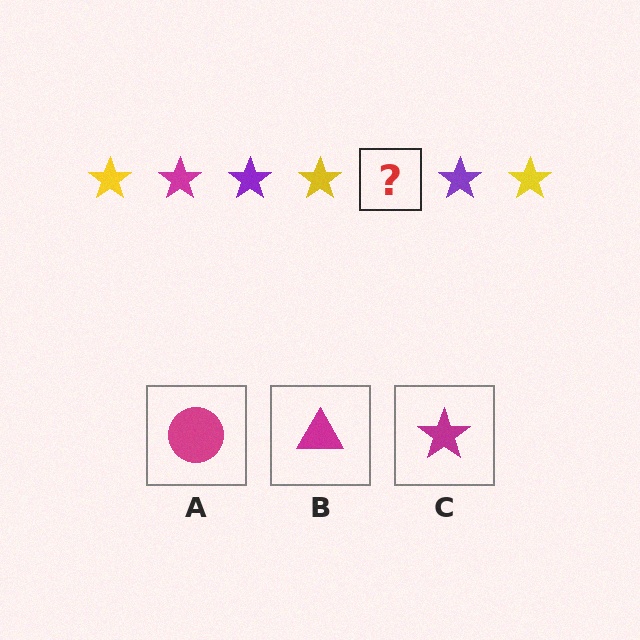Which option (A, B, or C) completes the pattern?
C.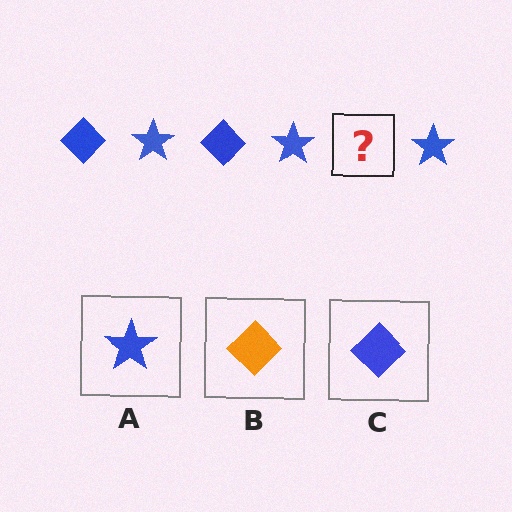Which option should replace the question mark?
Option C.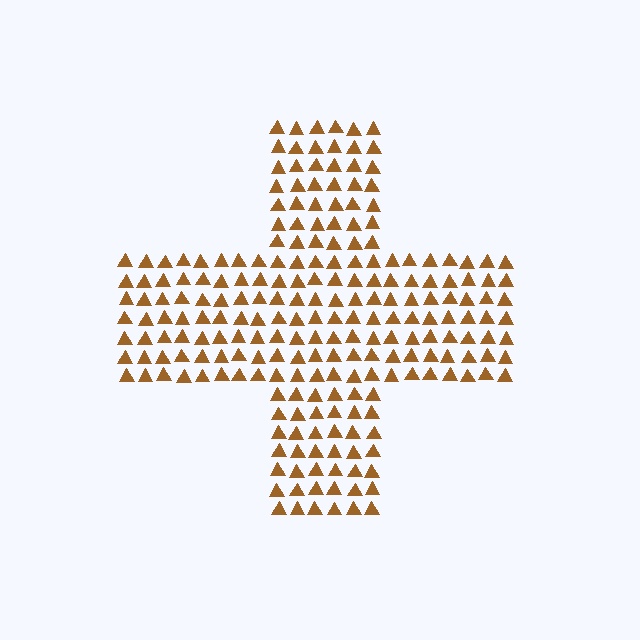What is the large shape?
The large shape is a cross.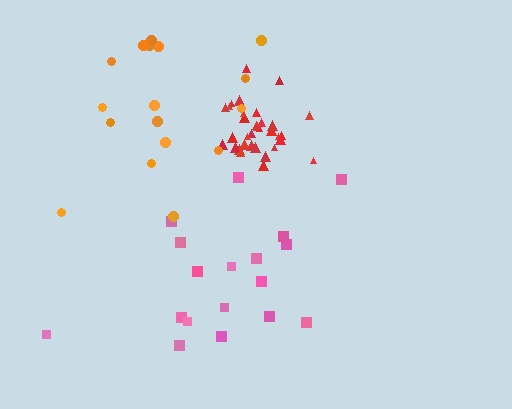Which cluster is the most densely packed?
Red.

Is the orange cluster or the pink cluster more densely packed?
Orange.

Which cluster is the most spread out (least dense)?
Pink.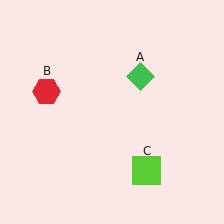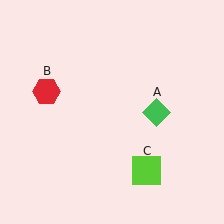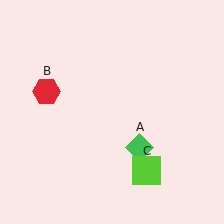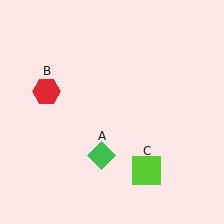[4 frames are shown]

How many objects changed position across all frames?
1 object changed position: green diamond (object A).